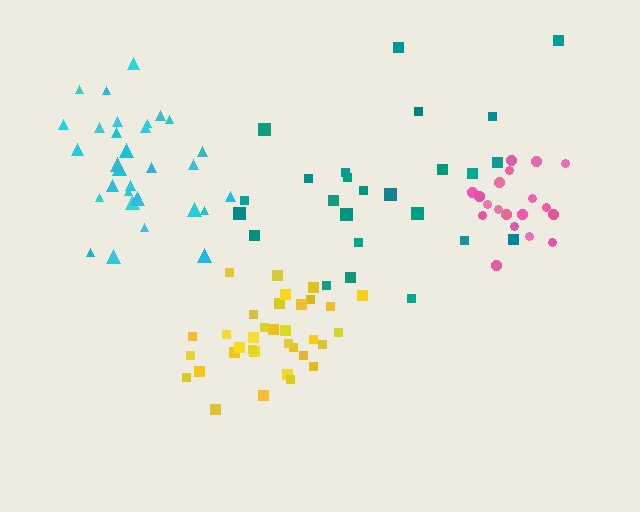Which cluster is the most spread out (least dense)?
Teal.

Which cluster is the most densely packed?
Pink.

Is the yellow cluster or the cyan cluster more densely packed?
Yellow.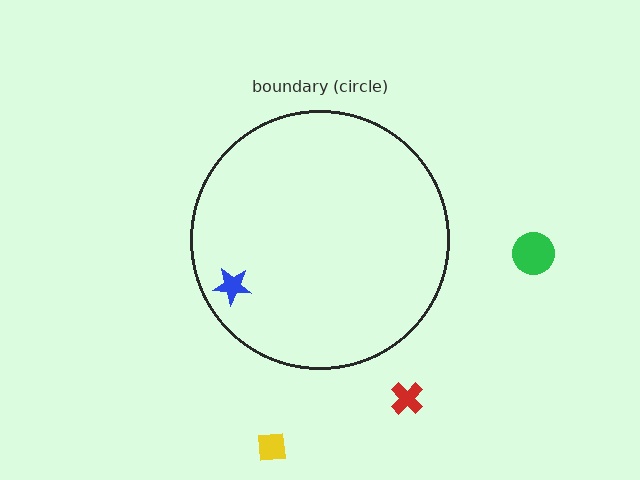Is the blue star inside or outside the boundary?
Inside.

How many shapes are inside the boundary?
1 inside, 3 outside.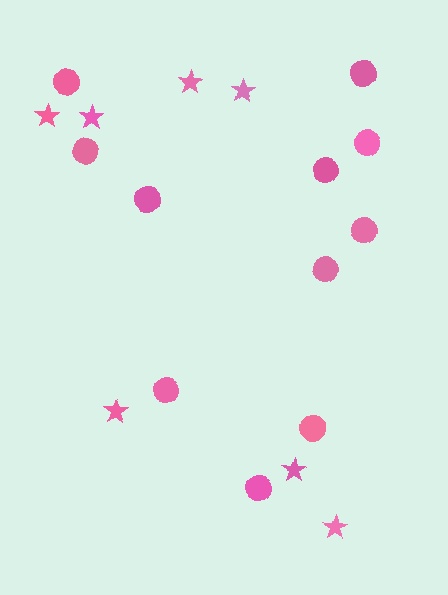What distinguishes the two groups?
There are 2 groups: one group of circles (11) and one group of stars (7).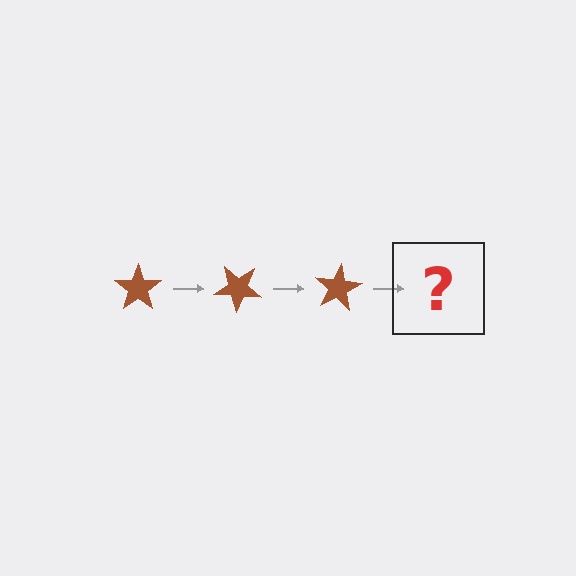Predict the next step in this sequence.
The next step is a brown star rotated 120 degrees.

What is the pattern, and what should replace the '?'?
The pattern is that the star rotates 40 degrees each step. The '?' should be a brown star rotated 120 degrees.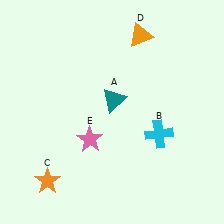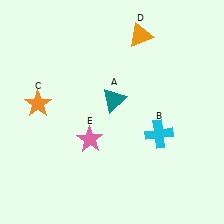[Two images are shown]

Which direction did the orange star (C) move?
The orange star (C) moved up.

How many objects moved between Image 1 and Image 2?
1 object moved between the two images.